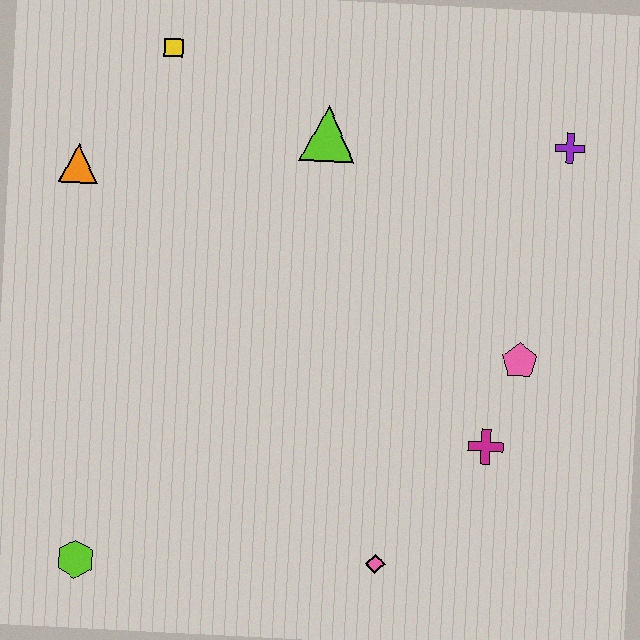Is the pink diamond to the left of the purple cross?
Yes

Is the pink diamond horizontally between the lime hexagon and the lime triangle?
No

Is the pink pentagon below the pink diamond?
No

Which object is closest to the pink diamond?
The magenta cross is closest to the pink diamond.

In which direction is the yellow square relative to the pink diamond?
The yellow square is above the pink diamond.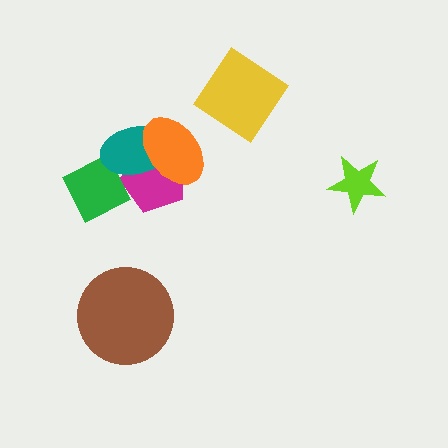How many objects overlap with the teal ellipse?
3 objects overlap with the teal ellipse.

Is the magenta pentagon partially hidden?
Yes, it is partially covered by another shape.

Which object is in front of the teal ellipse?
The orange ellipse is in front of the teal ellipse.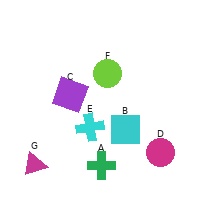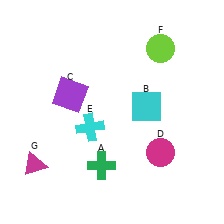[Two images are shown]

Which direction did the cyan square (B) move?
The cyan square (B) moved up.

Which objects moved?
The objects that moved are: the cyan square (B), the lime circle (F).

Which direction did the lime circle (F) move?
The lime circle (F) moved right.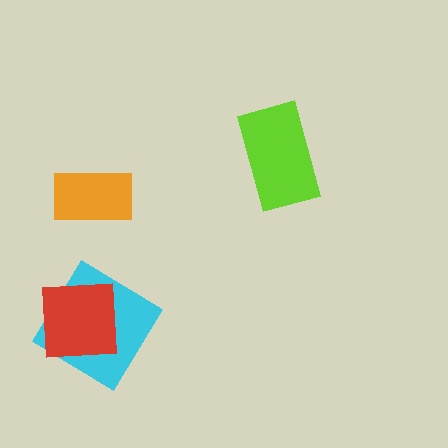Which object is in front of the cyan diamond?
The red square is in front of the cyan diamond.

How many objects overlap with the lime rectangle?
0 objects overlap with the lime rectangle.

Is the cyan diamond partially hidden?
Yes, it is partially covered by another shape.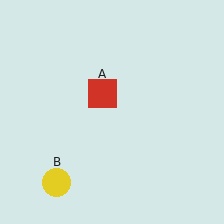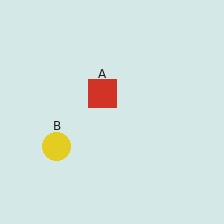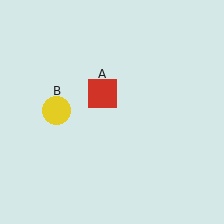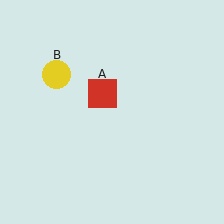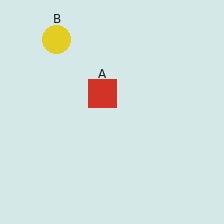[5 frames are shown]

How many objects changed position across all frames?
1 object changed position: yellow circle (object B).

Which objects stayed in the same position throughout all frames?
Red square (object A) remained stationary.